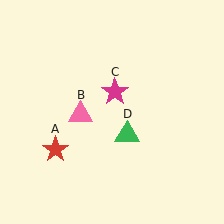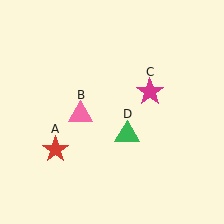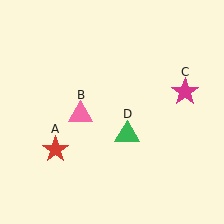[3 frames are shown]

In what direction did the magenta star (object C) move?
The magenta star (object C) moved right.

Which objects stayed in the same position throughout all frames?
Red star (object A) and pink triangle (object B) and green triangle (object D) remained stationary.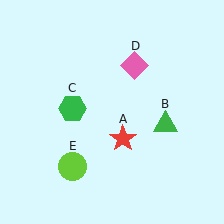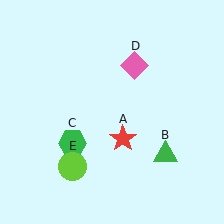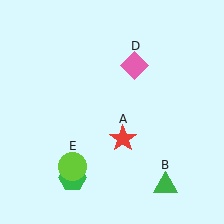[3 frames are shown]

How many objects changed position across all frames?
2 objects changed position: green triangle (object B), green hexagon (object C).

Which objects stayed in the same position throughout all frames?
Red star (object A) and pink diamond (object D) and lime circle (object E) remained stationary.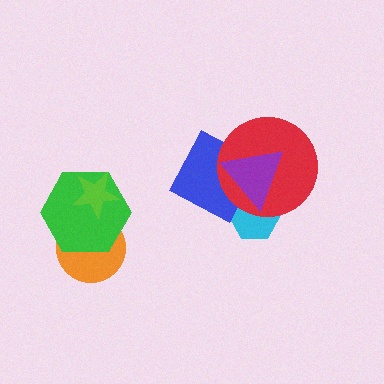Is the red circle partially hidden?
Yes, it is partially covered by another shape.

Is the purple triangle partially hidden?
No, no other shape covers it.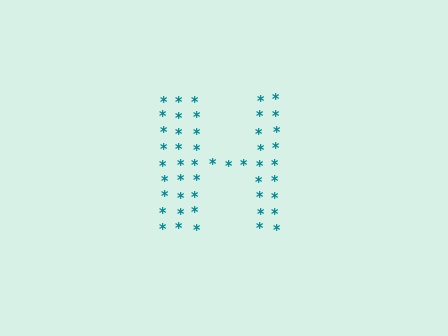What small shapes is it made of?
It is made of small asterisks.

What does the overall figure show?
The overall figure shows the letter H.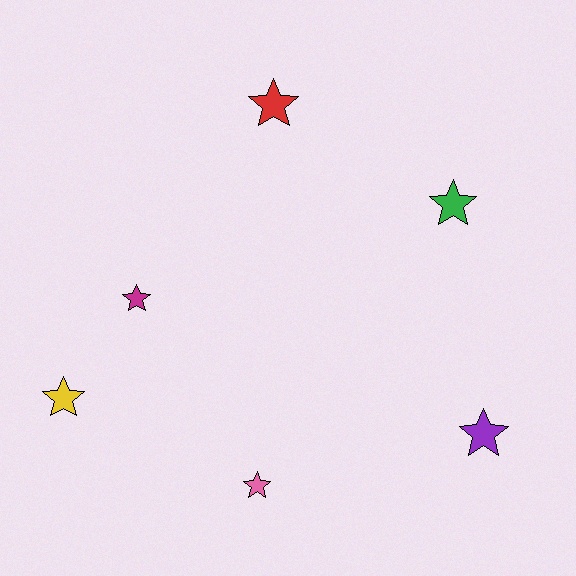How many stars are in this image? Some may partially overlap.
There are 6 stars.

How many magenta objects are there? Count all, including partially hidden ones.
There is 1 magenta object.